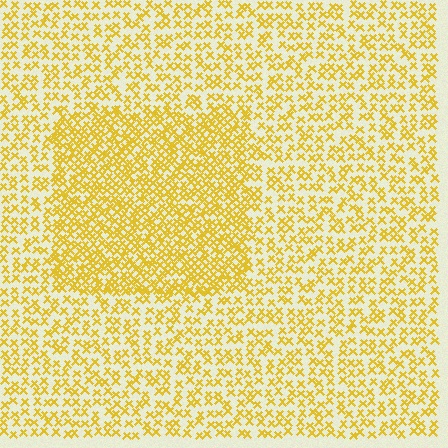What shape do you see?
I see a rectangle.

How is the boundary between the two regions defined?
The boundary is defined by a change in element density (approximately 1.9x ratio). All elements are the same color, size, and shape.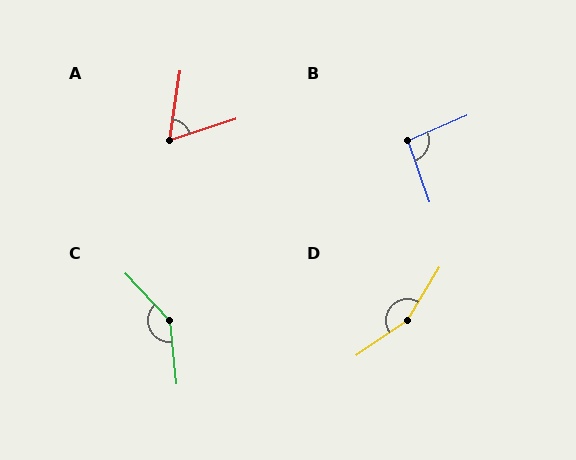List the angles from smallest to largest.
A (64°), B (93°), C (142°), D (155°).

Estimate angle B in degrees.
Approximately 93 degrees.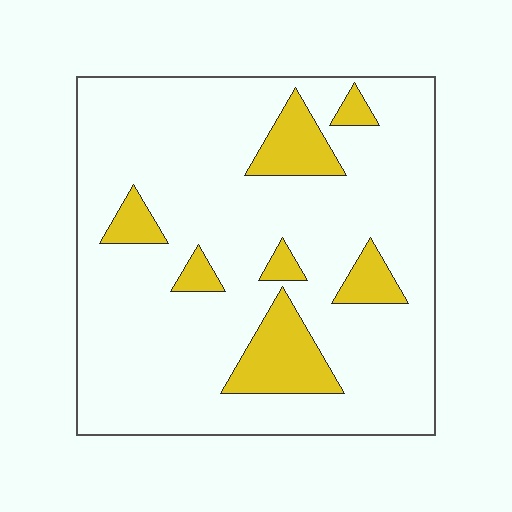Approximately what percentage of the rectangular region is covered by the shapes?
Approximately 15%.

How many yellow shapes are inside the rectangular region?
7.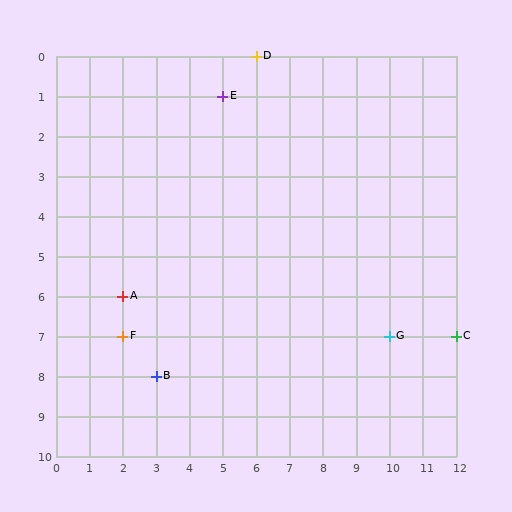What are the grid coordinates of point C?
Point C is at grid coordinates (12, 7).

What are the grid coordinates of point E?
Point E is at grid coordinates (5, 1).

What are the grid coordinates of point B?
Point B is at grid coordinates (3, 8).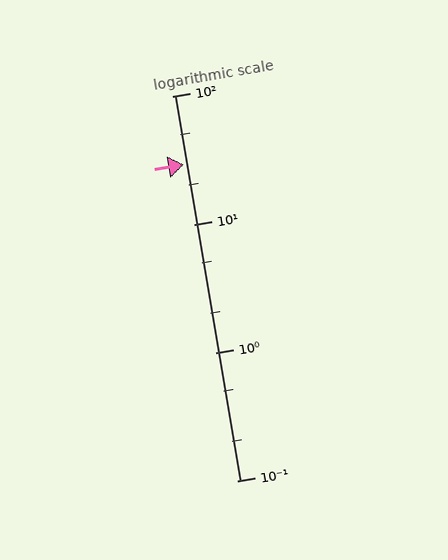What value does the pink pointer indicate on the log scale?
The pointer indicates approximately 29.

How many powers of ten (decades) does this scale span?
The scale spans 3 decades, from 0.1 to 100.